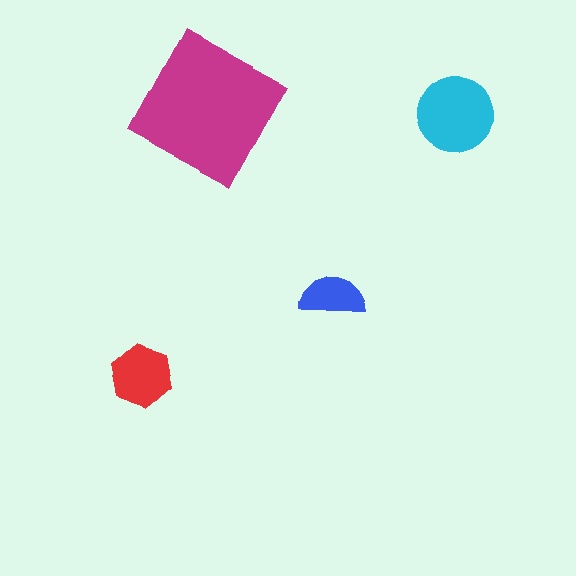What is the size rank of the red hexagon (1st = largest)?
3rd.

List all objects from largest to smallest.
The magenta square, the cyan circle, the red hexagon, the blue semicircle.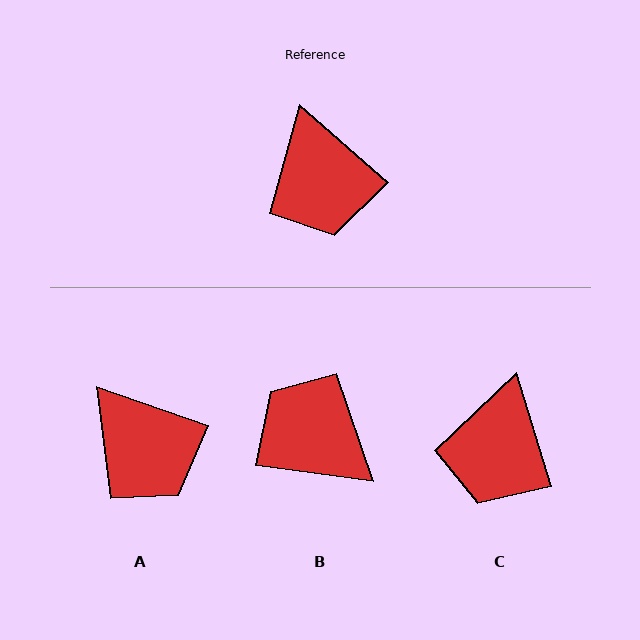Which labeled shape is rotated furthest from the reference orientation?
B, about 146 degrees away.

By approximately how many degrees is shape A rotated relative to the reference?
Approximately 22 degrees counter-clockwise.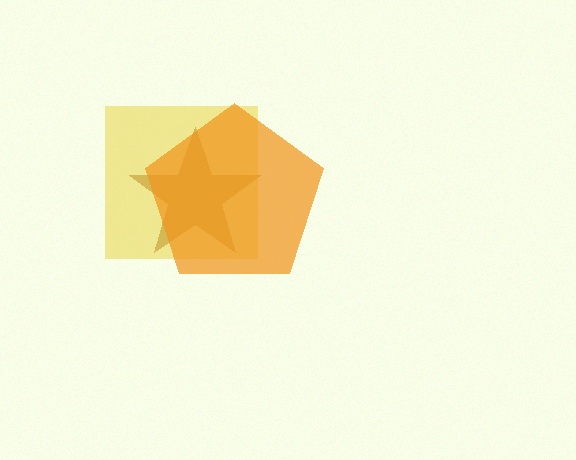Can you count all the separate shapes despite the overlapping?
Yes, there are 3 separate shapes.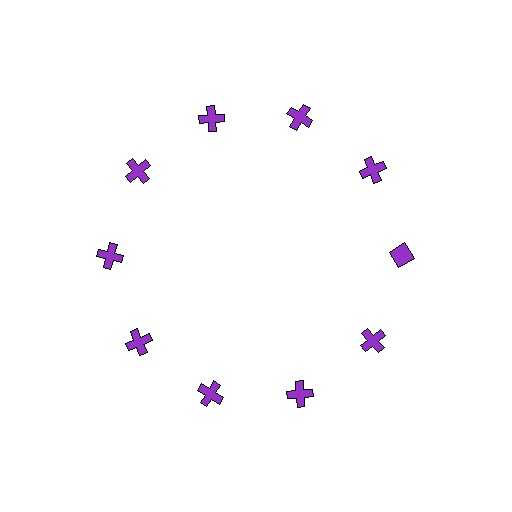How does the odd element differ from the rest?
It has a different shape: diamond instead of cross.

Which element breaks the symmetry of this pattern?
The purple diamond at roughly the 3 o'clock position breaks the symmetry. All other shapes are purple crosses.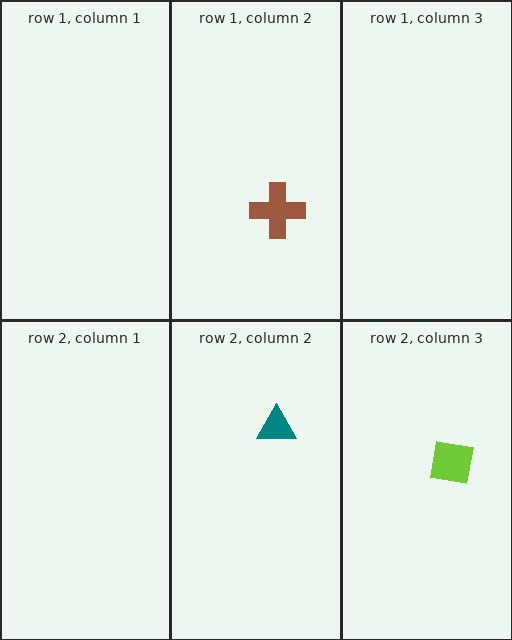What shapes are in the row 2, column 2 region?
The teal triangle.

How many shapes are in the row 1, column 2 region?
1.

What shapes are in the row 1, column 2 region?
The brown cross.